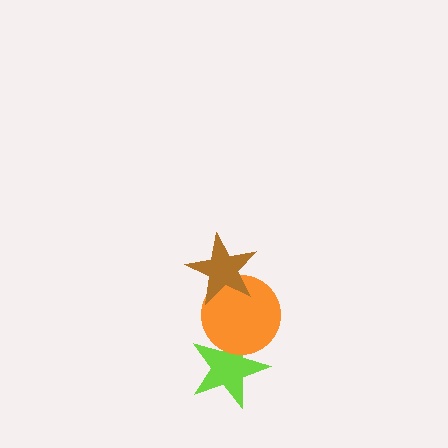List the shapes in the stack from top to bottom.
From top to bottom: the brown star, the orange circle, the lime star.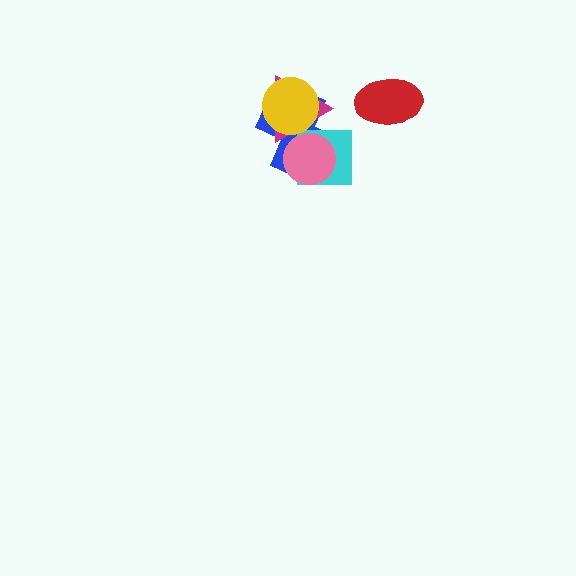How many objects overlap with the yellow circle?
2 objects overlap with the yellow circle.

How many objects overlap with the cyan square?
3 objects overlap with the cyan square.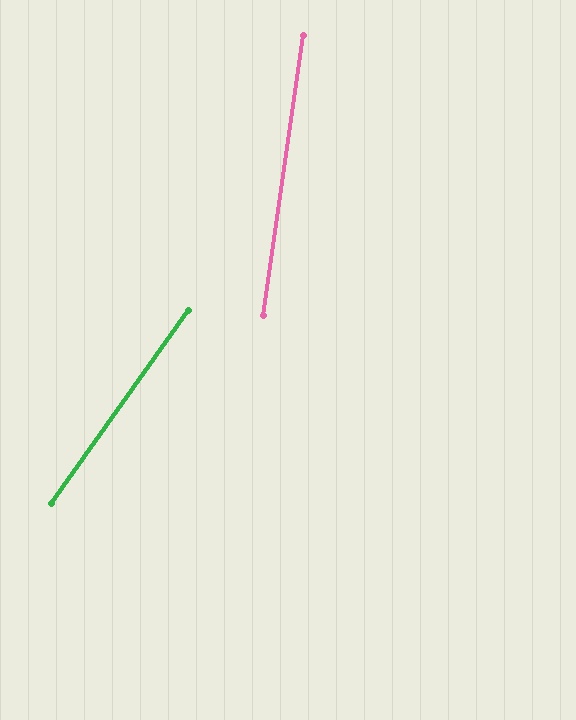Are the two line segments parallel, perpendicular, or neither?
Neither parallel nor perpendicular — they differ by about 27°.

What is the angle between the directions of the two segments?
Approximately 27 degrees.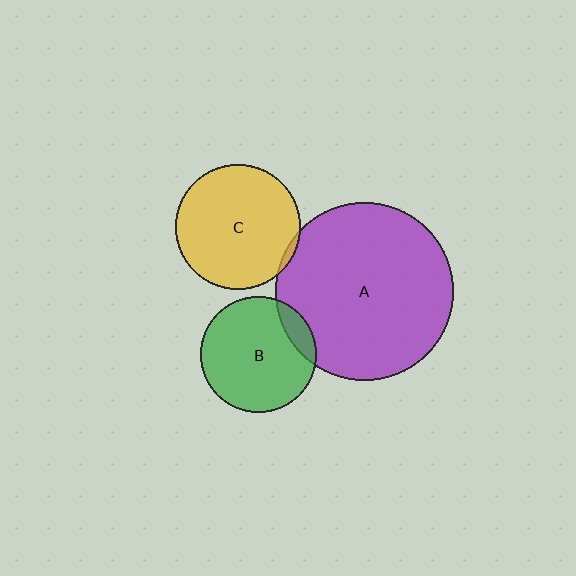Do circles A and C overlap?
Yes.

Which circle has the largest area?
Circle A (purple).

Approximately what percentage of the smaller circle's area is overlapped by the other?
Approximately 5%.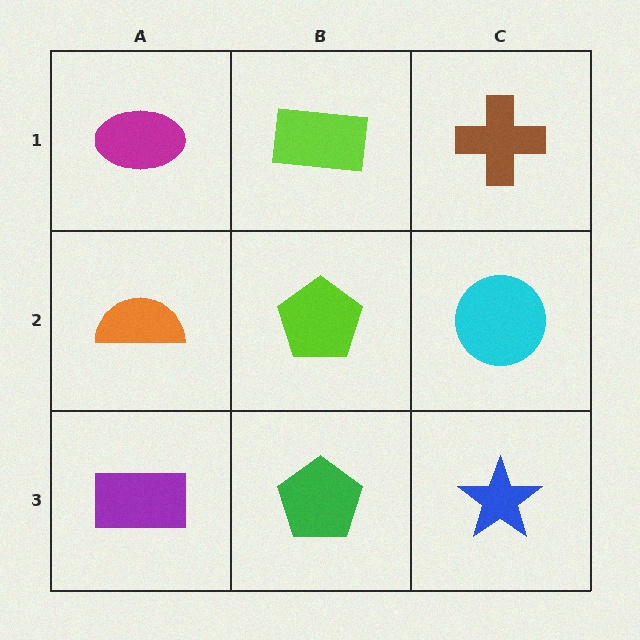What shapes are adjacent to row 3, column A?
An orange semicircle (row 2, column A), a green pentagon (row 3, column B).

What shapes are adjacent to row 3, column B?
A lime pentagon (row 2, column B), a purple rectangle (row 3, column A), a blue star (row 3, column C).